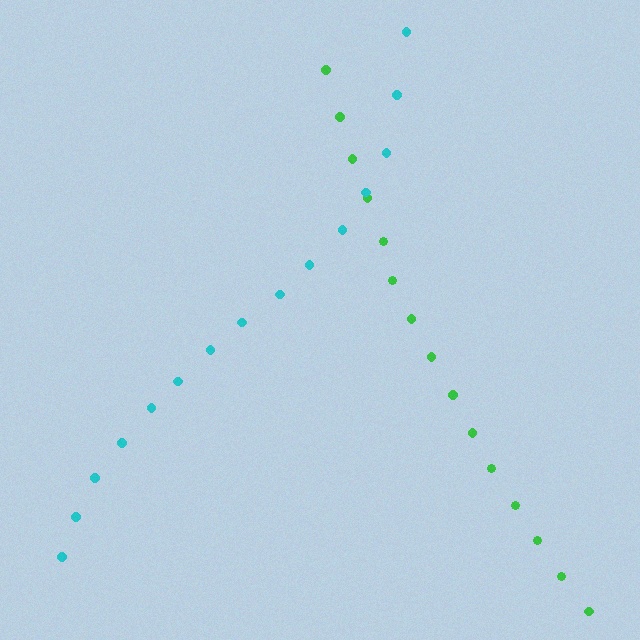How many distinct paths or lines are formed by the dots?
There are 2 distinct paths.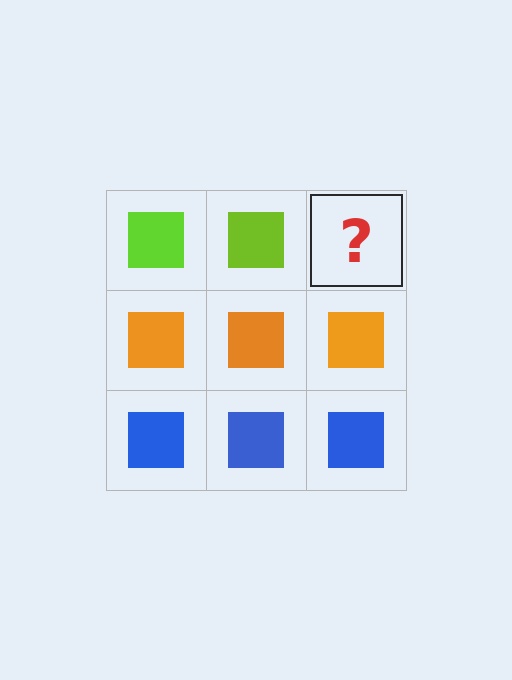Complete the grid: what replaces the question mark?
The question mark should be replaced with a lime square.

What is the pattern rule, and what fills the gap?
The rule is that each row has a consistent color. The gap should be filled with a lime square.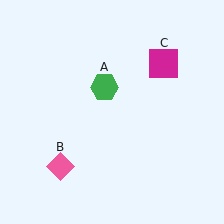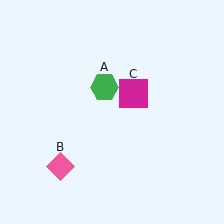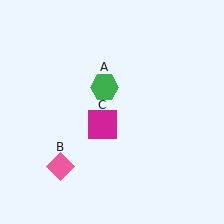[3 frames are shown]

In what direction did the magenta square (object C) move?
The magenta square (object C) moved down and to the left.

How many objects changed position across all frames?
1 object changed position: magenta square (object C).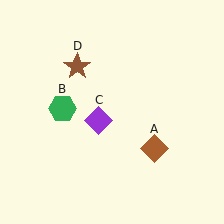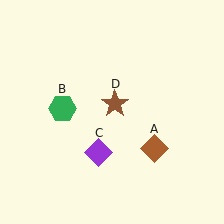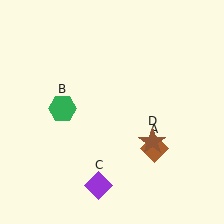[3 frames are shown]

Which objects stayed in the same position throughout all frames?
Brown diamond (object A) and green hexagon (object B) remained stationary.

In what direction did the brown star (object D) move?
The brown star (object D) moved down and to the right.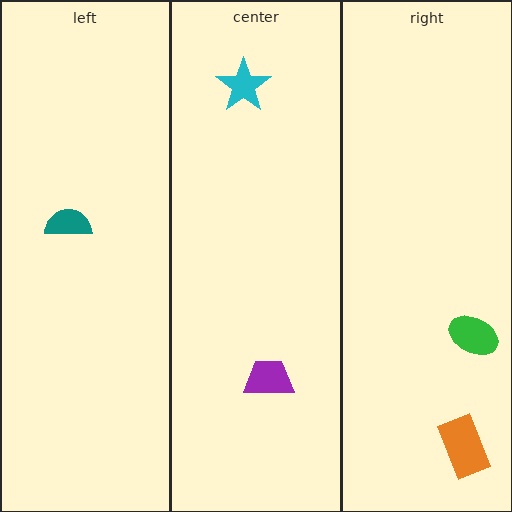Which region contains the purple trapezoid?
The center region.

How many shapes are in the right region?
2.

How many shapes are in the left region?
1.